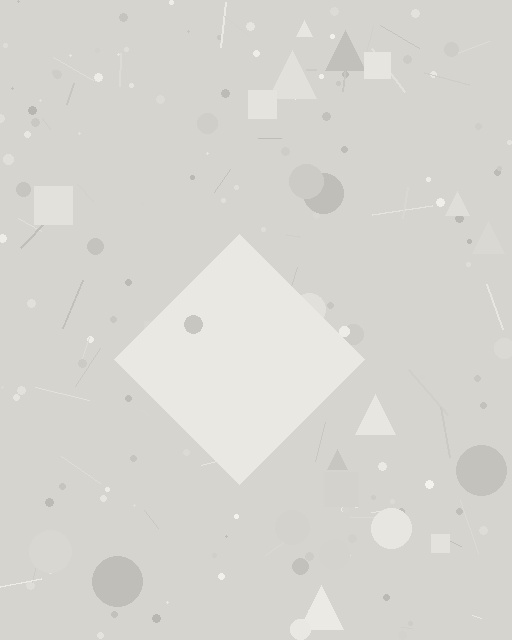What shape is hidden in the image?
A diamond is hidden in the image.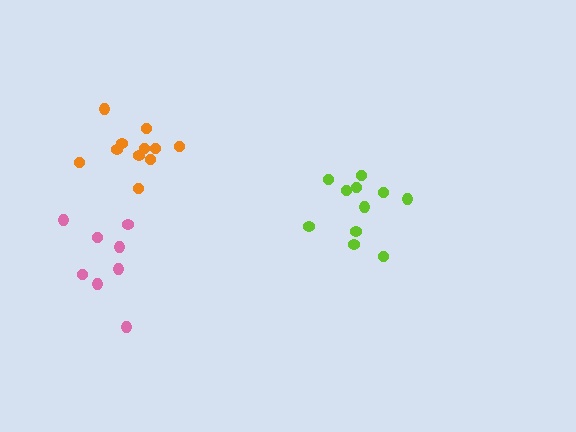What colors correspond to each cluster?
The clusters are colored: lime, orange, pink.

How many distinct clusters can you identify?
There are 3 distinct clusters.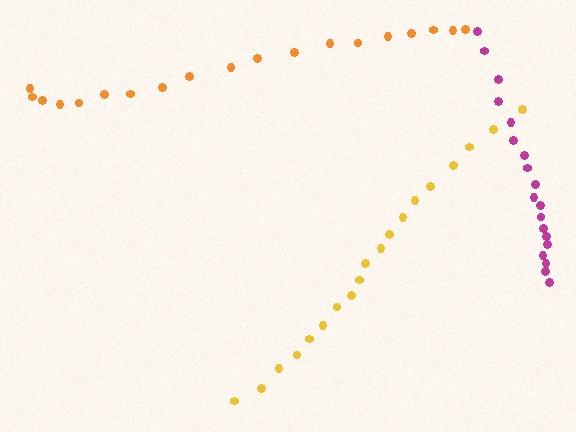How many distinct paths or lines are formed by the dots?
There are 3 distinct paths.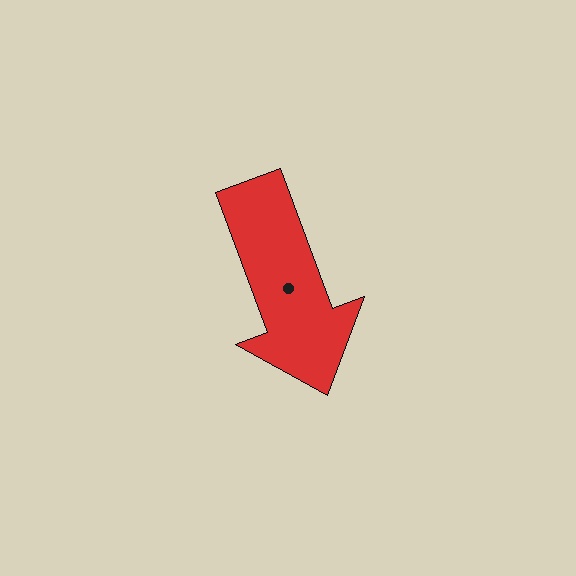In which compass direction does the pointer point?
South.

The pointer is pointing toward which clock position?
Roughly 5 o'clock.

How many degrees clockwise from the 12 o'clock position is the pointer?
Approximately 160 degrees.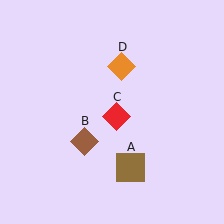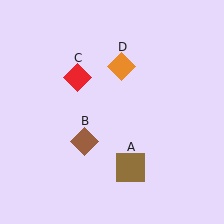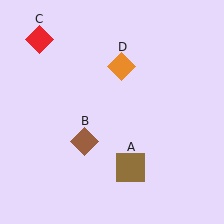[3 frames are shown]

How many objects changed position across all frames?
1 object changed position: red diamond (object C).